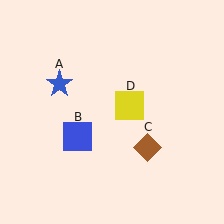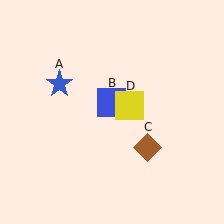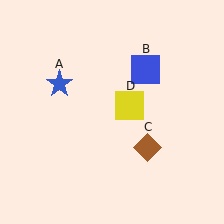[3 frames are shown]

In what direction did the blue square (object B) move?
The blue square (object B) moved up and to the right.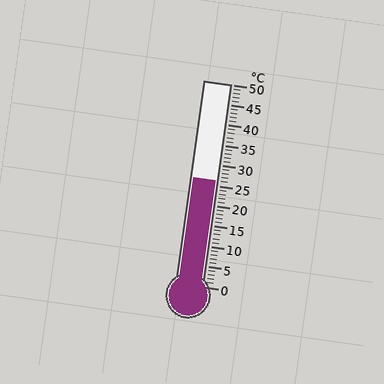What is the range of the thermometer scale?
The thermometer scale ranges from 0°C to 50°C.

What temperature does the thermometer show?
The thermometer shows approximately 26°C.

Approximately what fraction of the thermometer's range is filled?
The thermometer is filled to approximately 50% of its range.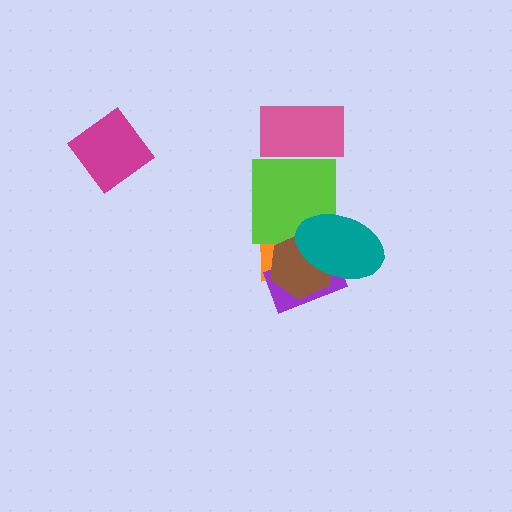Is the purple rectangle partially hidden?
Yes, it is partially covered by another shape.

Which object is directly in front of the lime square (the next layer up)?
The brown hexagon is directly in front of the lime square.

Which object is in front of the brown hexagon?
The teal ellipse is in front of the brown hexagon.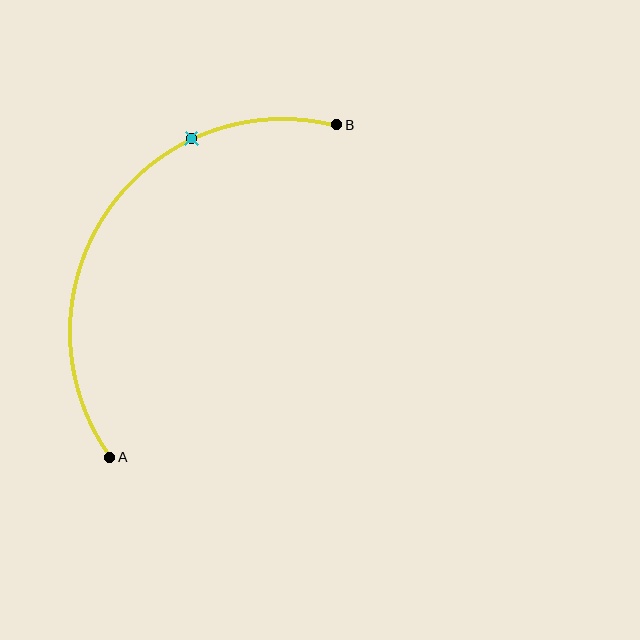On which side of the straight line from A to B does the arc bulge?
The arc bulges above and to the left of the straight line connecting A and B.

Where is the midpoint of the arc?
The arc midpoint is the point on the curve farthest from the straight line joining A and B. It sits above and to the left of that line.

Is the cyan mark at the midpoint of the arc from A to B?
No. The cyan mark lies on the arc but is closer to endpoint B. The arc midpoint would be at the point on the curve equidistant along the arc from both A and B.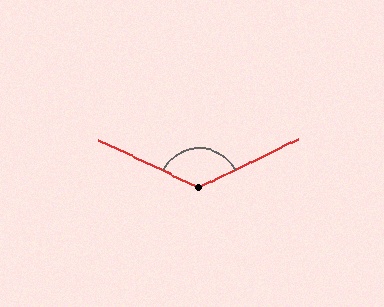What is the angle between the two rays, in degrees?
Approximately 129 degrees.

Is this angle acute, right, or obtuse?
It is obtuse.